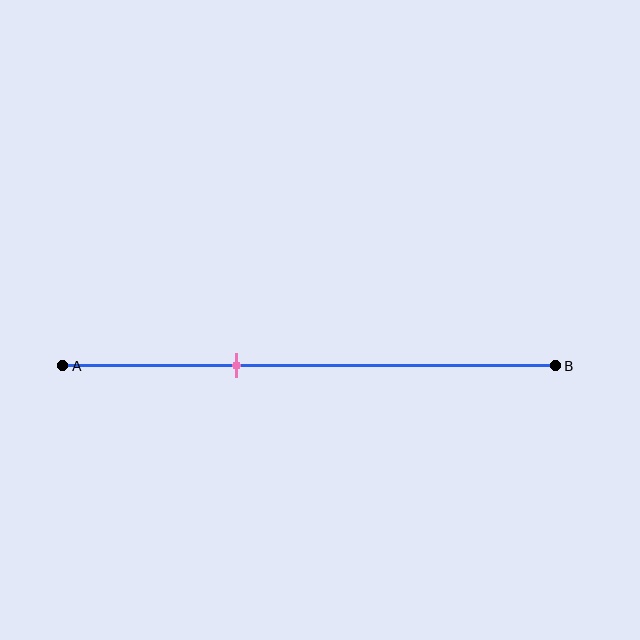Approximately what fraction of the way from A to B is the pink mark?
The pink mark is approximately 35% of the way from A to B.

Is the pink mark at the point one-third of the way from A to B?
Yes, the mark is approximately at the one-third point.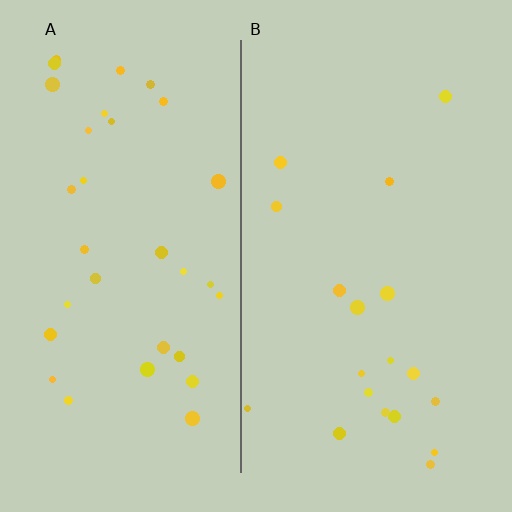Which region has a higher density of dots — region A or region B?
A (the left).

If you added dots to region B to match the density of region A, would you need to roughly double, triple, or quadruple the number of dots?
Approximately double.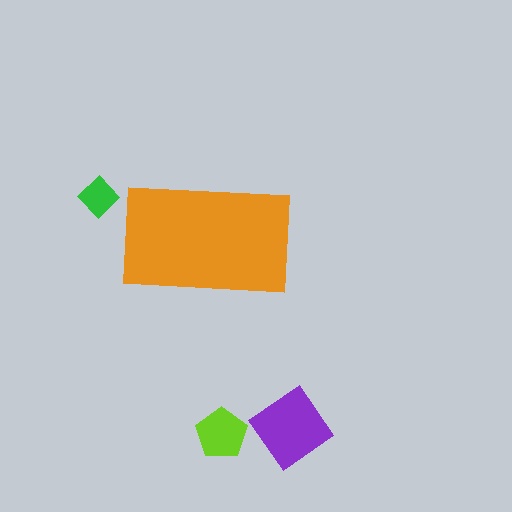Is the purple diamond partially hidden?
No, the purple diamond is fully visible.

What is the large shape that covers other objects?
An orange rectangle.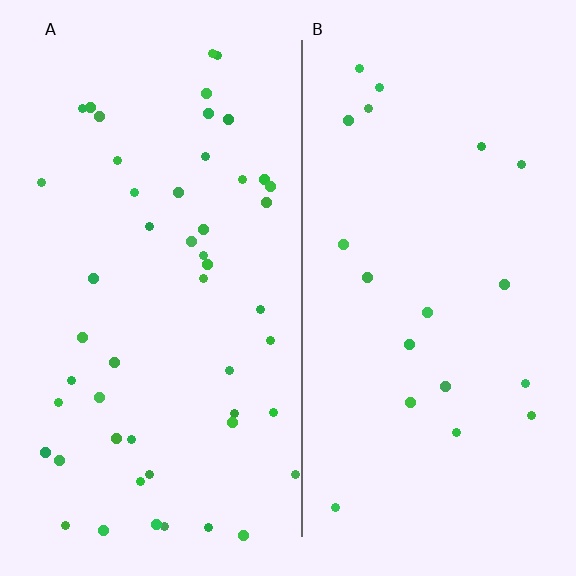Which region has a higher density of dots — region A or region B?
A (the left).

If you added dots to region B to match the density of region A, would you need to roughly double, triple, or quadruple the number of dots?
Approximately triple.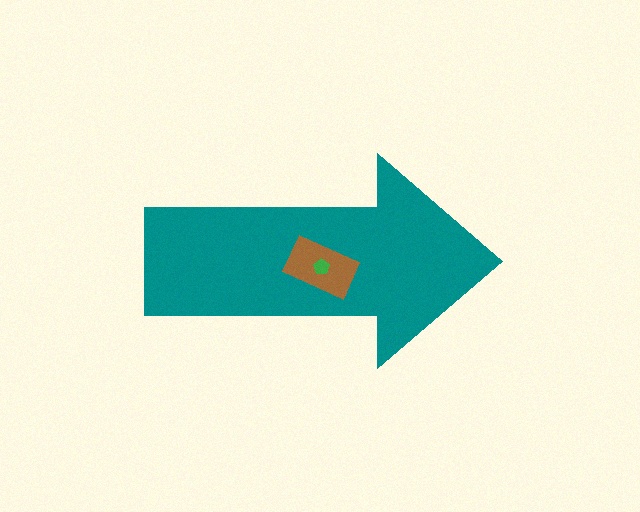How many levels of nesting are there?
3.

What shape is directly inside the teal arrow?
The brown rectangle.